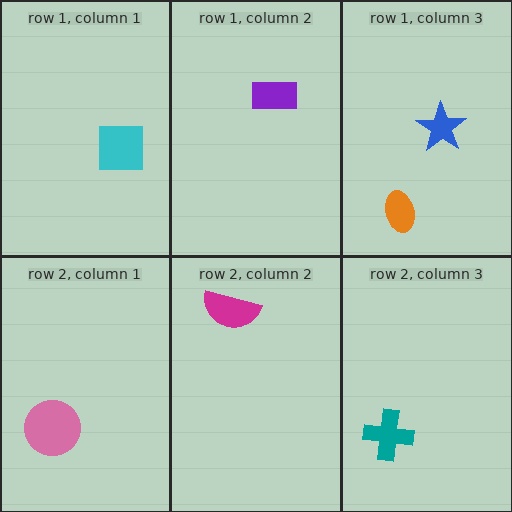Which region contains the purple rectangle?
The row 1, column 2 region.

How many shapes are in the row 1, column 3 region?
2.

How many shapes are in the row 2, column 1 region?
1.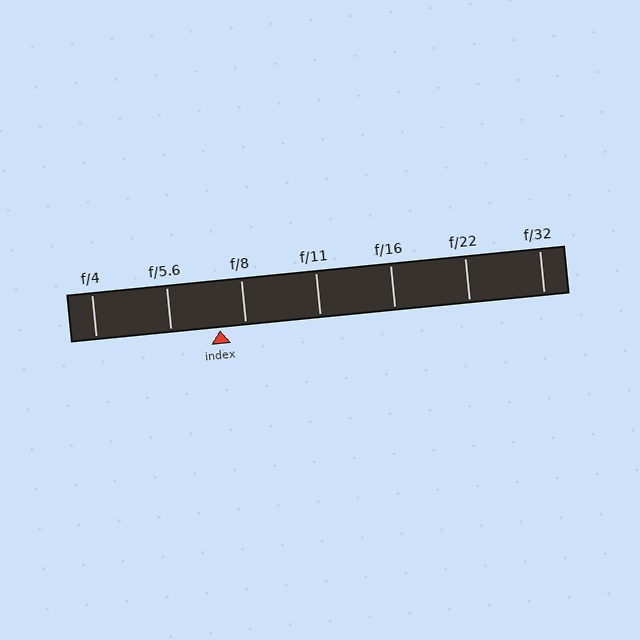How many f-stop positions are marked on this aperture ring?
There are 7 f-stop positions marked.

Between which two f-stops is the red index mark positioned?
The index mark is between f/5.6 and f/8.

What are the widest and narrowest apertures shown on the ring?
The widest aperture shown is f/4 and the narrowest is f/32.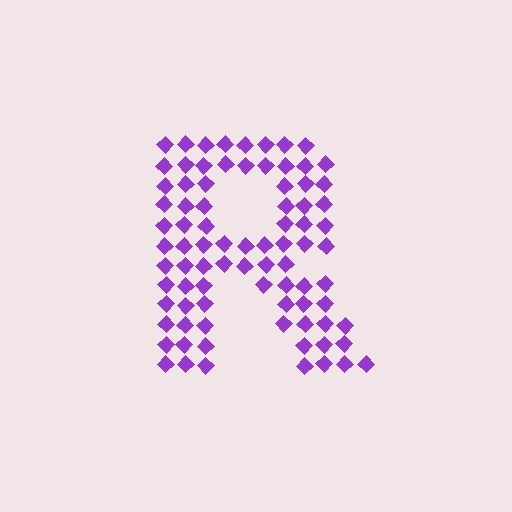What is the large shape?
The large shape is the letter R.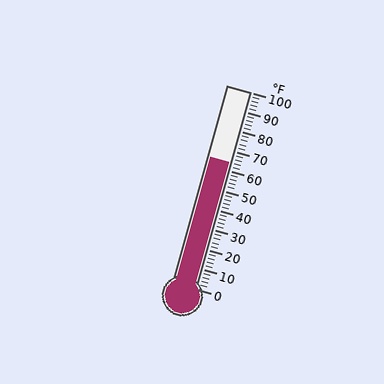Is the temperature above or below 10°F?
The temperature is above 10°F.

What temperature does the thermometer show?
The thermometer shows approximately 64°F.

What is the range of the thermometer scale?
The thermometer scale ranges from 0°F to 100°F.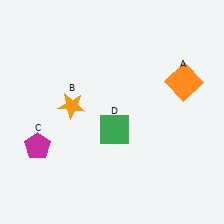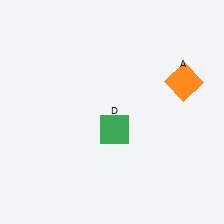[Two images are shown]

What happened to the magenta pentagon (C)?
The magenta pentagon (C) was removed in Image 2. It was in the bottom-left area of Image 1.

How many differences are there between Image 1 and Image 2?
There are 2 differences between the two images.